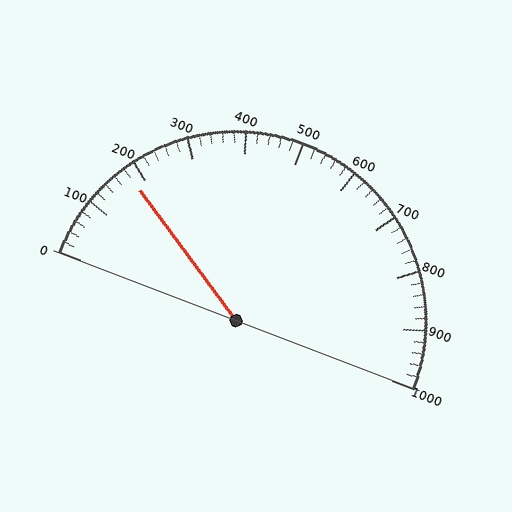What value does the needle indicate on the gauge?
The needle indicates approximately 180.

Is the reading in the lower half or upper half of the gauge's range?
The reading is in the lower half of the range (0 to 1000).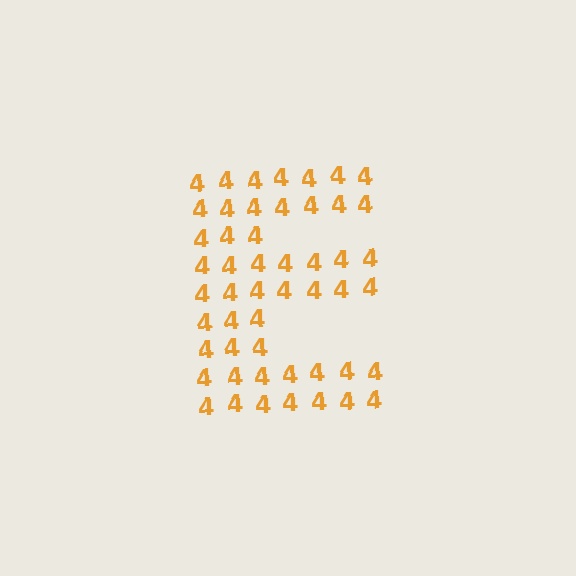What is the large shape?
The large shape is the letter E.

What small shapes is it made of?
It is made of small digit 4's.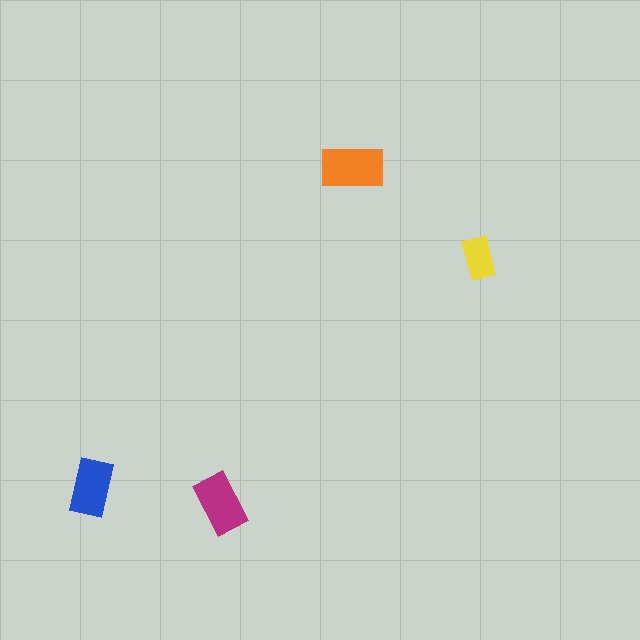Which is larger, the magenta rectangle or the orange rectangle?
The orange one.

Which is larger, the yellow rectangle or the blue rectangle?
The blue one.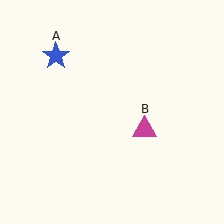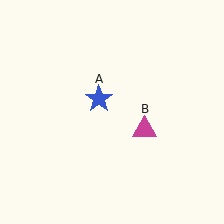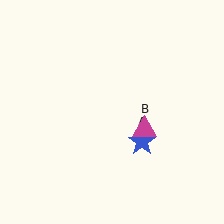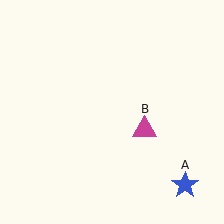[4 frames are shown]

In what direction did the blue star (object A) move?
The blue star (object A) moved down and to the right.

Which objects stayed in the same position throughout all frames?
Magenta triangle (object B) remained stationary.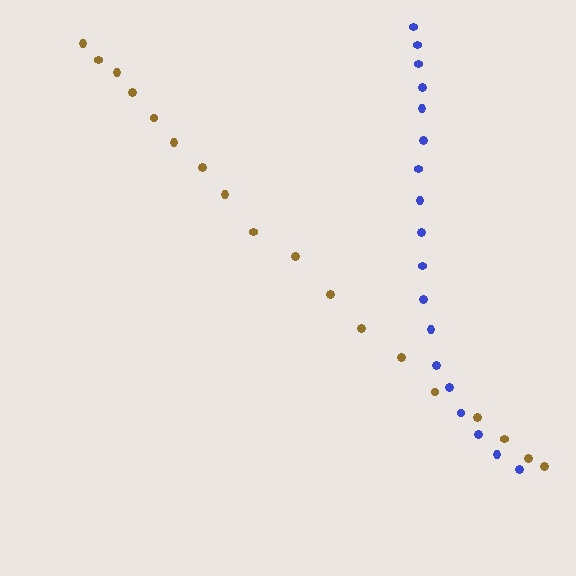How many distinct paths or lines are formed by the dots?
There are 2 distinct paths.